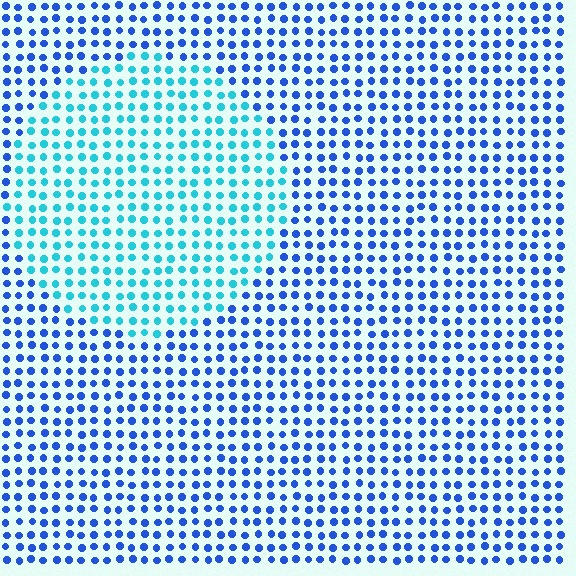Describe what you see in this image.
The image is filled with small blue elements in a uniform arrangement. A circle-shaped region is visible where the elements are tinted to a slightly different hue, forming a subtle color boundary.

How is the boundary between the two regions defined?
The boundary is defined purely by a slight shift in hue (about 40 degrees). Spacing, size, and orientation are identical on both sides.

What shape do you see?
I see a circle.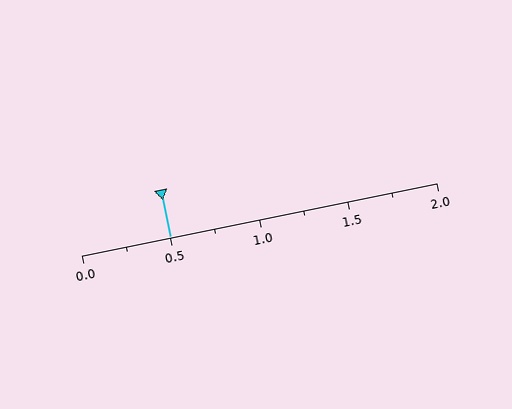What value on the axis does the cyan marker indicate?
The marker indicates approximately 0.5.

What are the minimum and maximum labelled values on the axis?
The axis runs from 0.0 to 2.0.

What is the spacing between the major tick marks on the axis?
The major ticks are spaced 0.5 apart.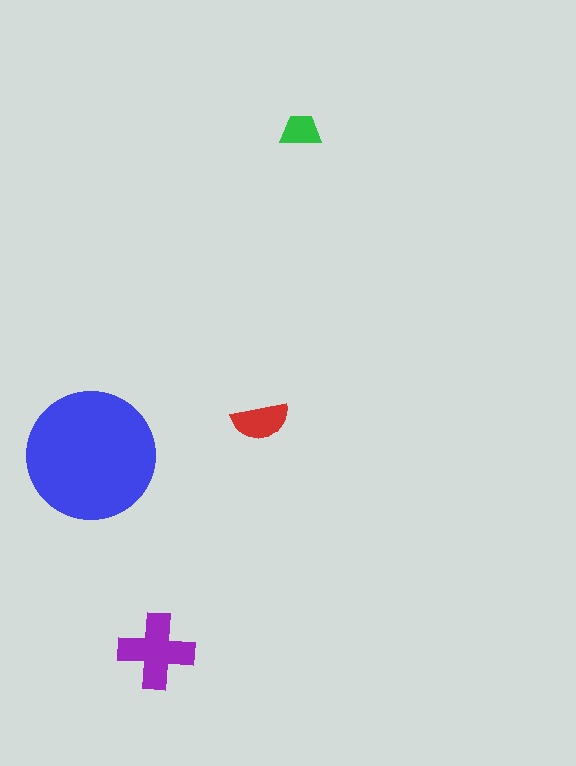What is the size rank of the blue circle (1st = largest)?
1st.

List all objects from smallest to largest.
The green trapezoid, the red semicircle, the purple cross, the blue circle.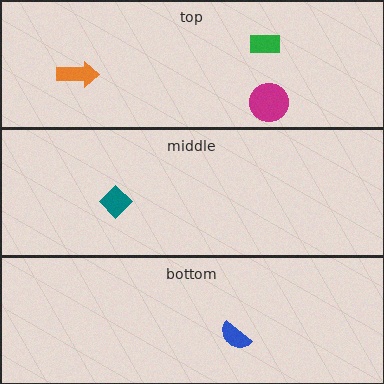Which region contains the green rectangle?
The top region.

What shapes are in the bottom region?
The blue semicircle.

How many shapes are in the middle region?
1.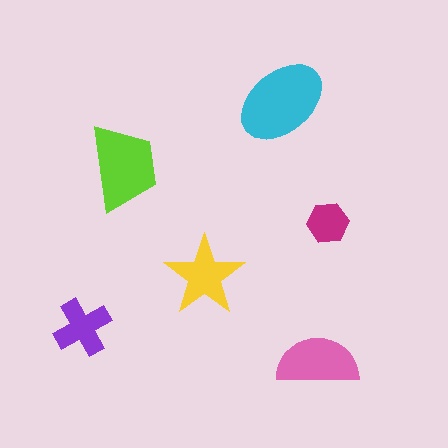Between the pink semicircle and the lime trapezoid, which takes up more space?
The lime trapezoid.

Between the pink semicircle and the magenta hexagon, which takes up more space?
The pink semicircle.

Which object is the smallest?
The magenta hexagon.